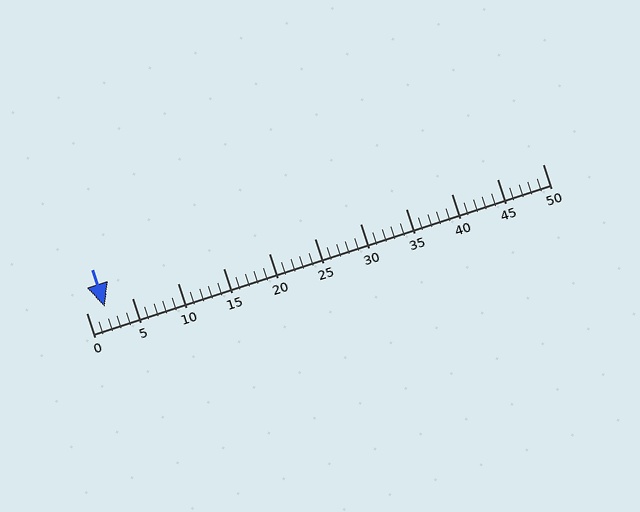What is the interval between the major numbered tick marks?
The major tick marks are spaced 5 units apart.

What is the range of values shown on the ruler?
The ruler shows values from 0 to 50.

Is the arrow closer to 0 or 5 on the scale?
The arrow is closer to 0.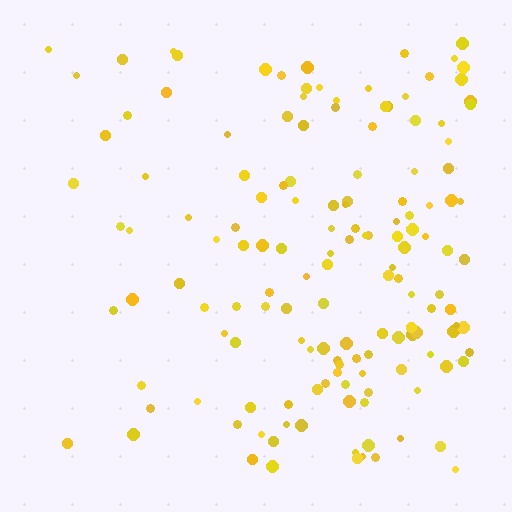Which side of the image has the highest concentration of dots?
The right.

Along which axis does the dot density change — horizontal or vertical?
Horizontal.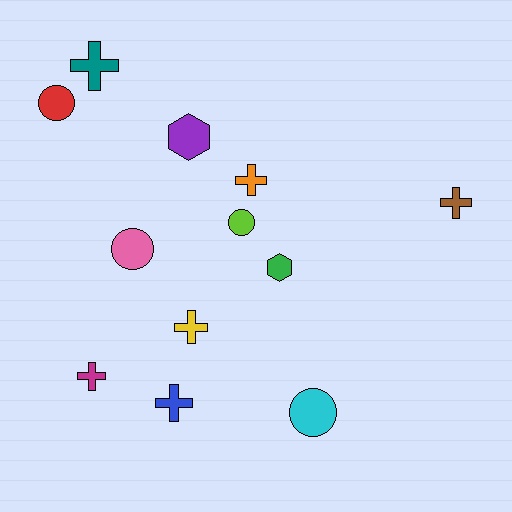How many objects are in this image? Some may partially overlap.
There are 12 objects.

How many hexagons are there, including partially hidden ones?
There are 2 hexagons.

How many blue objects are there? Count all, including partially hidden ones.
There is 1 blue object.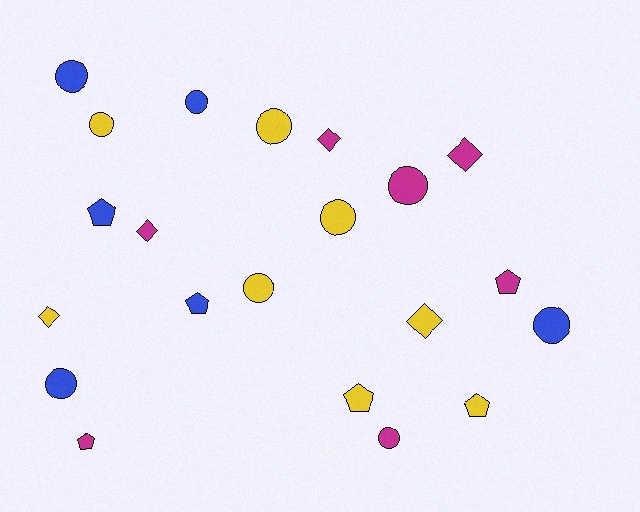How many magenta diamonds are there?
There are 3 magenta diamonds.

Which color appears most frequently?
Yellow, with 8 objects.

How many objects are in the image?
There are 21 objects.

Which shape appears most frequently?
Circle, with 10 objects.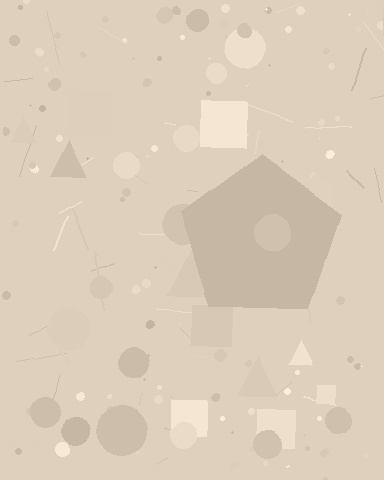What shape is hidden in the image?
A pentagon is hidden in the image.